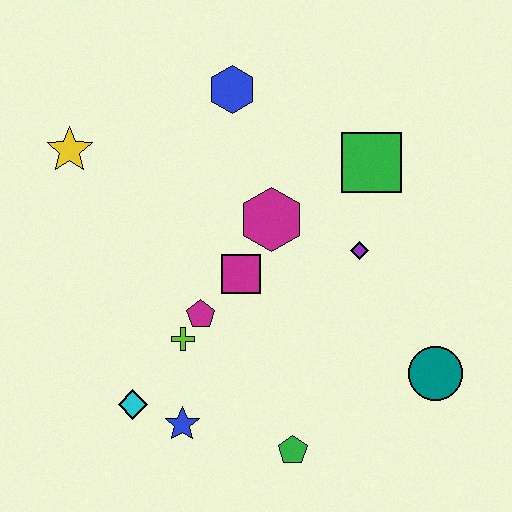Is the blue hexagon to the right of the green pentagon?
No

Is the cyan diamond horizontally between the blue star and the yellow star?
Yes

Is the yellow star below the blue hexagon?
Yes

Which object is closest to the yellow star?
The blue hexagon is closest to the yellow star.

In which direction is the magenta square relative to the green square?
The magenta square is to the left of the green square.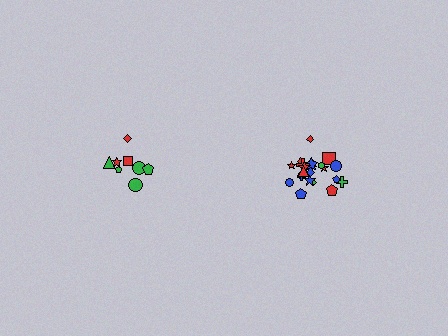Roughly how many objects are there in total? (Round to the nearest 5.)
Roughly 30 objects in total.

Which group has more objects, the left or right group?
The right group.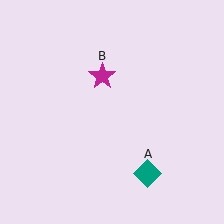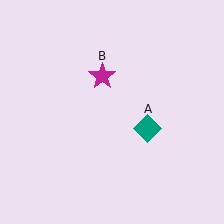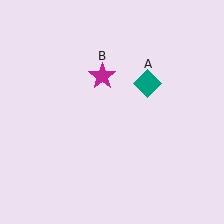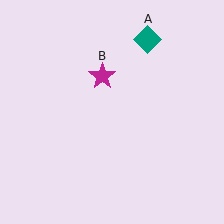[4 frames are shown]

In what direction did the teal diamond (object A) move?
The teal diamond (object A) moved up.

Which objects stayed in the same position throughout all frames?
Magenta star (object B) remained stationary.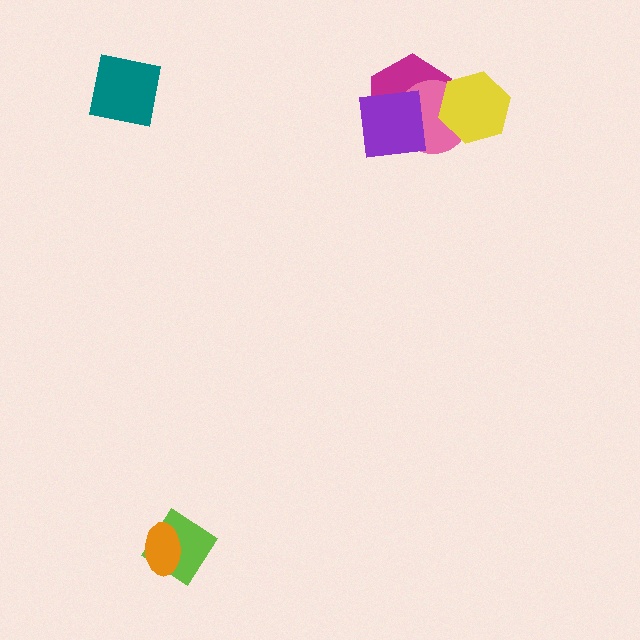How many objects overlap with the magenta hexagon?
3 objects overlap with the magenta hexagon.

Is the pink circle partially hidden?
Yes, it is partially covered by another shape.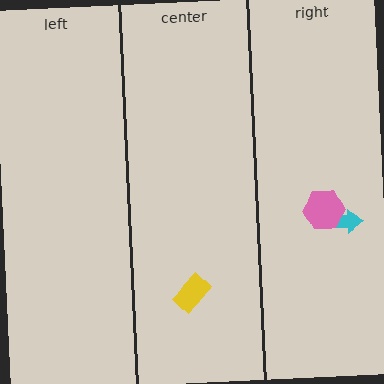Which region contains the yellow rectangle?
The center region.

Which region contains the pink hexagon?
The right region.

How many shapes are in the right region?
2.